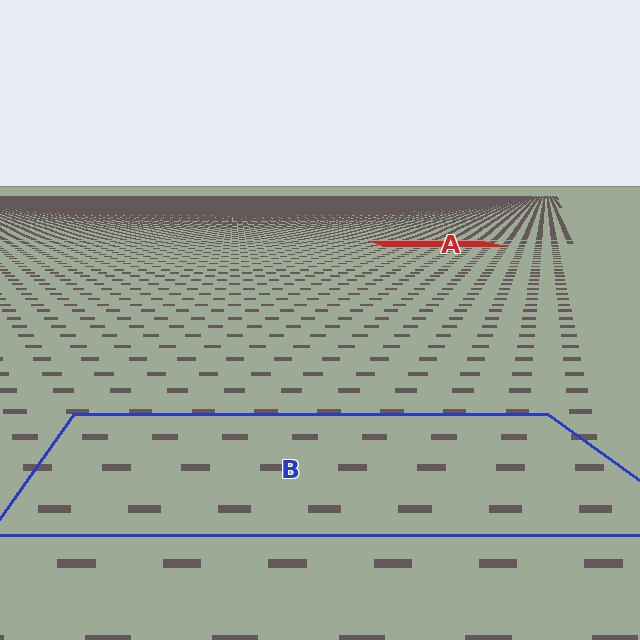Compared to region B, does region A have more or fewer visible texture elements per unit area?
Region A has more texture elements per unit area — they are packed more densely because it is farther away.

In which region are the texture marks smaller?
The texture marks are smaller in region A, because it is farther away.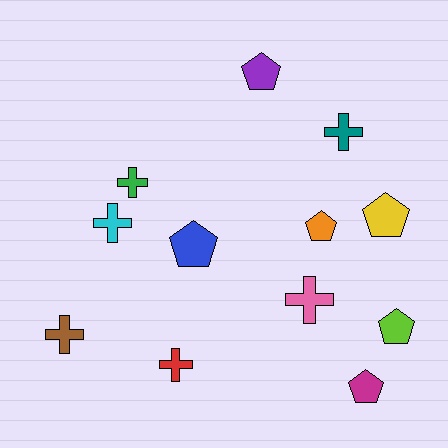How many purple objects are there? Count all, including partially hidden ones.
There is 1 purple object.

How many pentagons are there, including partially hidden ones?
There are 6 pentagons.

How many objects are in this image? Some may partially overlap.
There are 12 objects.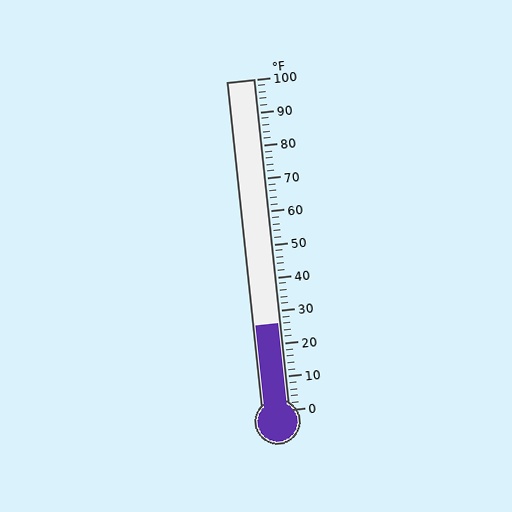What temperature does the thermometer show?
The thermometer shows approximately 26°F.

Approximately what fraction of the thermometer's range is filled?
The thermometer is filled to approximately 25% of its range.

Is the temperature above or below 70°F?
The temperature is below 70°F.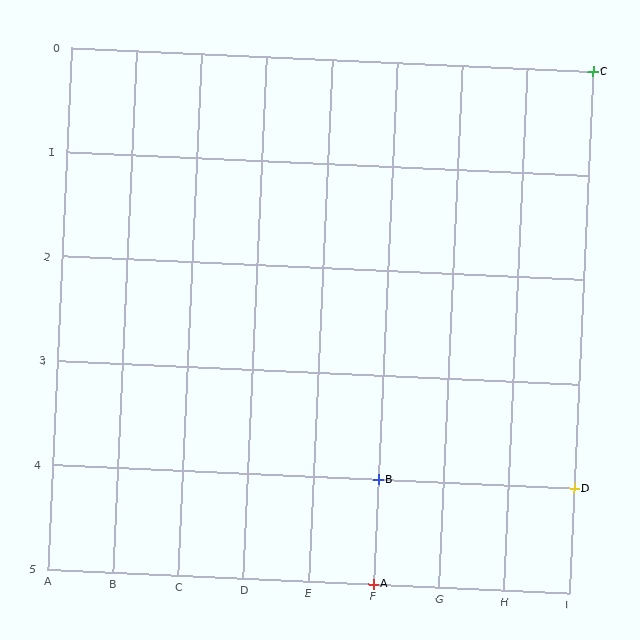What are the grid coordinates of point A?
Point A is at grid coordinates (F, 5).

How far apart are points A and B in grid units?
Points A and B are 1 row apart.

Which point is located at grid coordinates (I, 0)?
Point C is at (I, 0).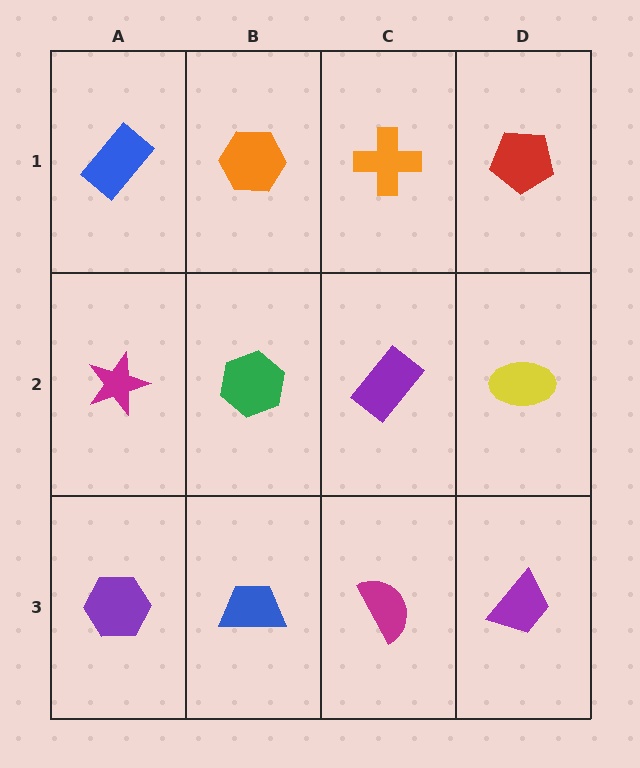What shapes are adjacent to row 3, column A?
A magenta star (row 2, column A), a blue trapezoid (row 3, column B).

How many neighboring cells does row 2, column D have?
3.